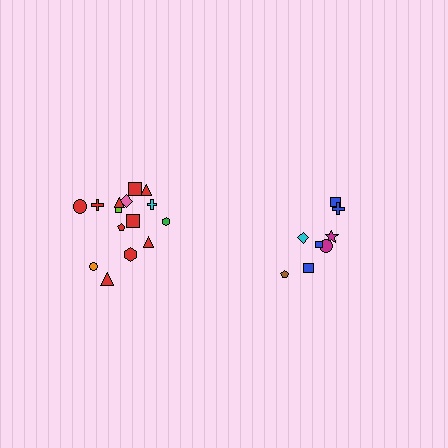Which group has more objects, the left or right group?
The left group.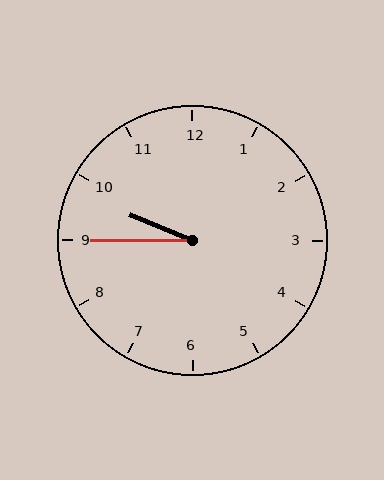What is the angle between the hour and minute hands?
Approximately 22 degrees.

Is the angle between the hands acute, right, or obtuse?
It is acute.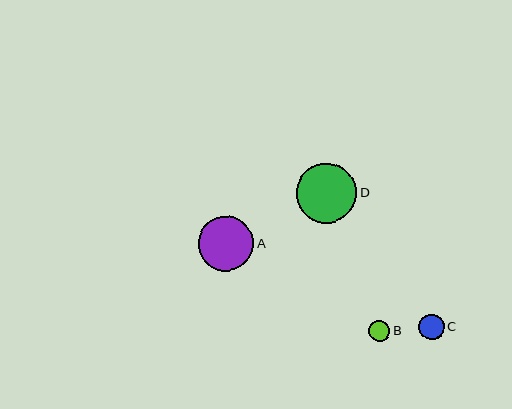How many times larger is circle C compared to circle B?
Circle C is approximately 1.2 times the size of circle B.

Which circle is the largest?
Circle D is the largest with a size of approximately 60 pixels.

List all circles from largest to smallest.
From largest to smallest: D, A, C, B.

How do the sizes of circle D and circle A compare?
Circle D and circle A are approximately the same size.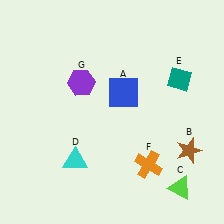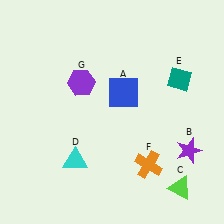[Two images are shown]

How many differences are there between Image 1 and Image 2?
There is 1 difference between the two images.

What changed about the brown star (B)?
In Image 1, B is brown. In Image 2, it changed to purple.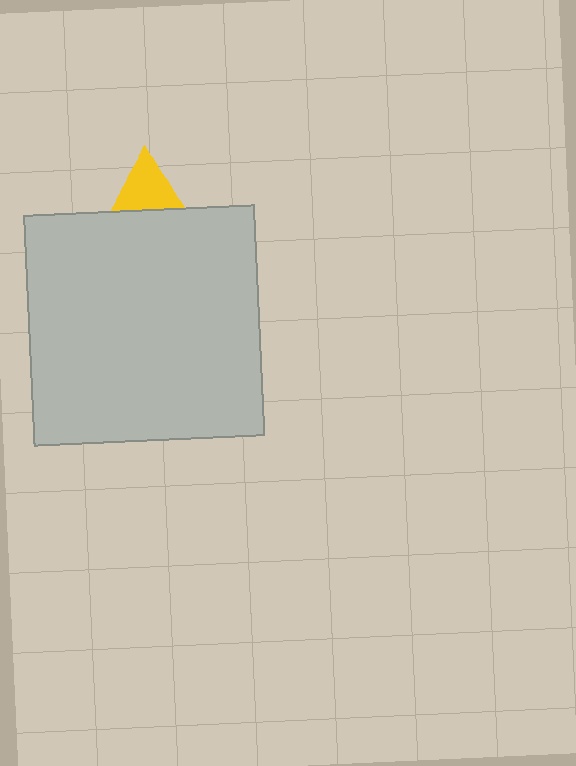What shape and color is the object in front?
The object in front is a light gray square.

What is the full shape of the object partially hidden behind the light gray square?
The partially hidden object is a yellow triangle.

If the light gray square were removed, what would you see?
You would see the complete yellow triangle.